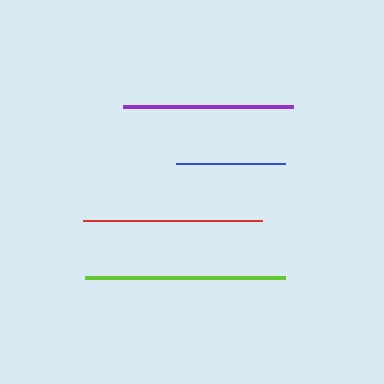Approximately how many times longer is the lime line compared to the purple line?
The lime line is approximately 1.2 times the length of the purple line.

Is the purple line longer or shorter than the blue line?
The purple line is longer than the blue line.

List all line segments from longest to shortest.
From longest to shortest: lime, red, purple, blue.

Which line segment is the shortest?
The blue line is the shortest at approximately 109 pixels.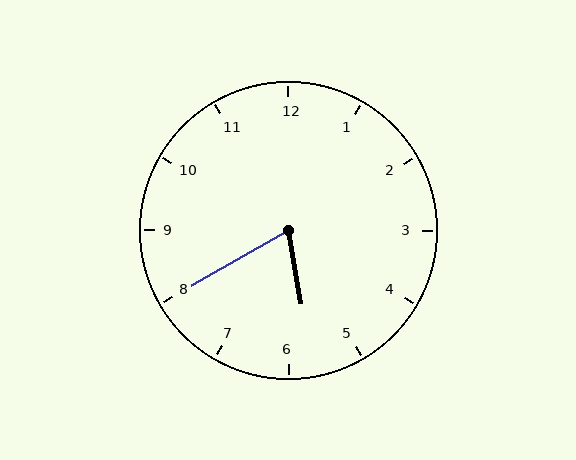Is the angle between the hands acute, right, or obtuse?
It is acute.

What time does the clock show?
5:40.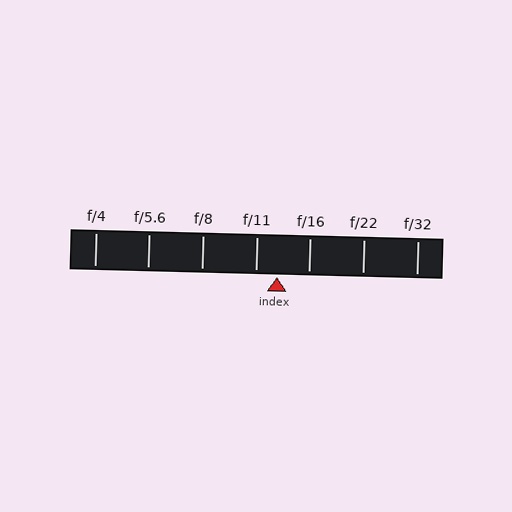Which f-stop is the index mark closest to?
The index mark is closest to f/11.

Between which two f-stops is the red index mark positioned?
The index mark is between f/11 and f/16.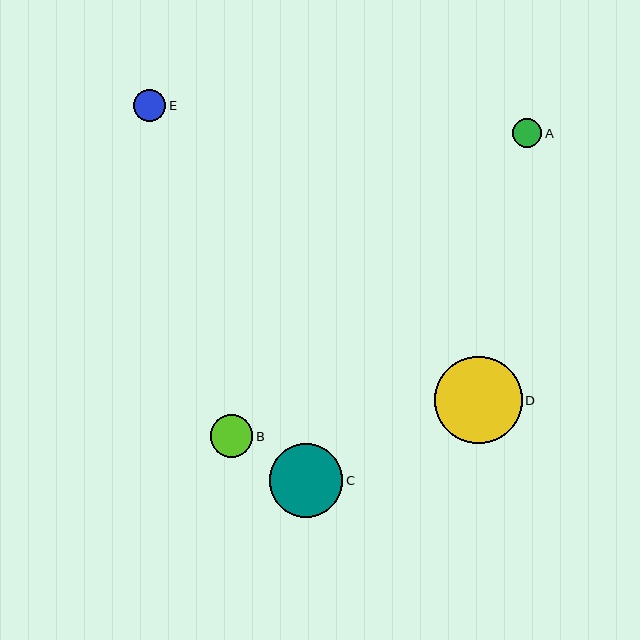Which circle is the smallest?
Circle A is the smallest with a size of approximately 29 pixels.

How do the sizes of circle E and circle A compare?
Circle E and circle A are approximately the same size.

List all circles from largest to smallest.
From largest to smallest: D, C, B, E, A.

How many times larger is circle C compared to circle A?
Circle C is approximately 2.5 times the size of circle A.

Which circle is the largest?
Circle D is the largest with a size of approximately 88 pixels.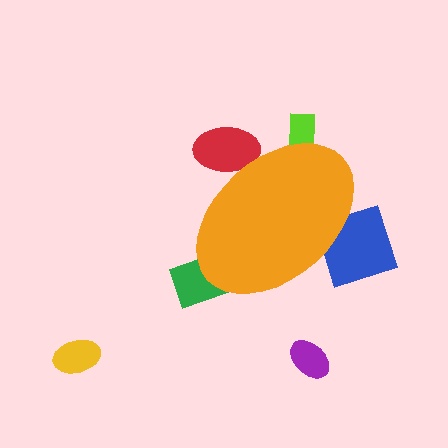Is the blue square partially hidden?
Yes, the blue square is partially hidden behind the orange ellipse.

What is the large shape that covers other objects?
An orange ellipse.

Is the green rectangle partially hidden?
Yes, the green rectangle is partially hidden behind the orange ellipse.